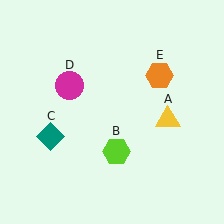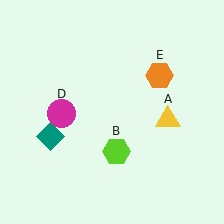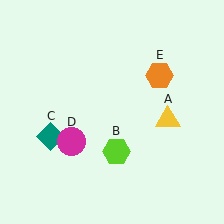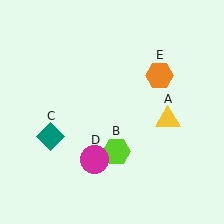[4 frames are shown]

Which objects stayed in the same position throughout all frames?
Yellow triangle (object A) and lime hexagon (object B) and teal diamond (object C) and orange hexagon (object E) remained stationary.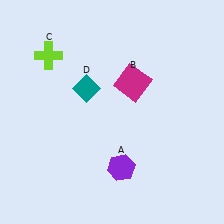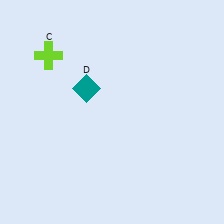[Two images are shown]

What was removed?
The purple hexagon (A), the magenta square (B) were removed in Image 2.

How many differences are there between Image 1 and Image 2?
There are 2 differences between the two images.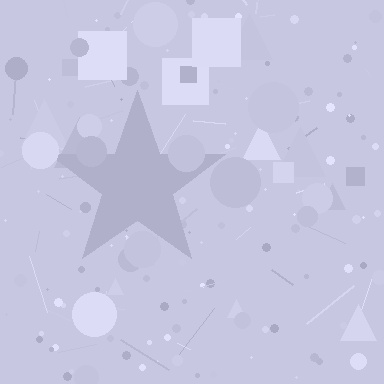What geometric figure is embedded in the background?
A star is embedded in the background.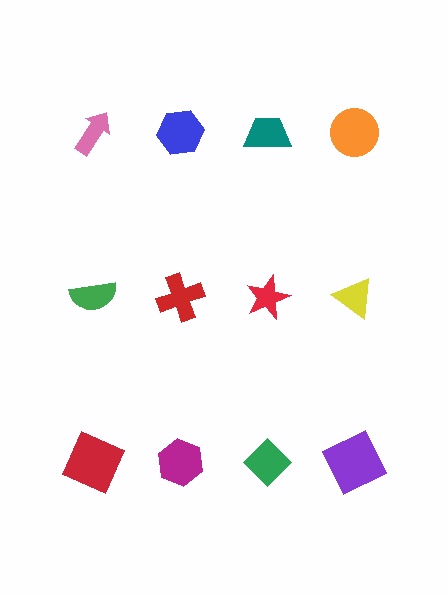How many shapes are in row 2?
4 shapes.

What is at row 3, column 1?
A red square.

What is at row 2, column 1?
A green semicircle.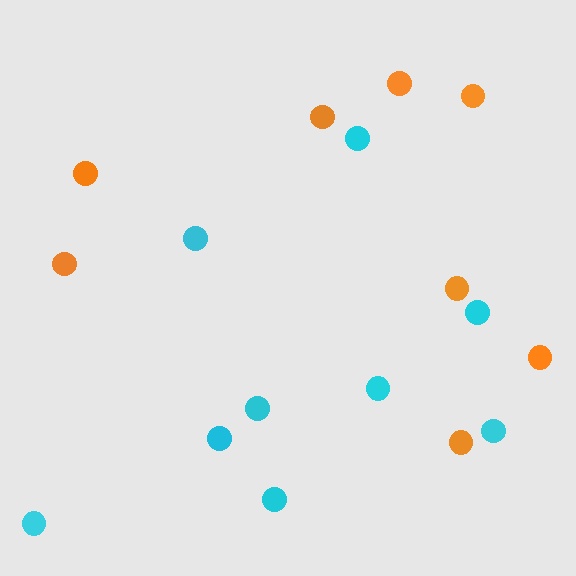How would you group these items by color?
There are 2 groups: one group of orange circles (8) and one group of cyan circles (9).